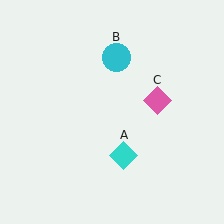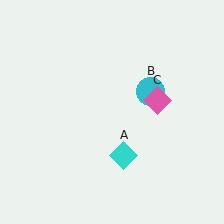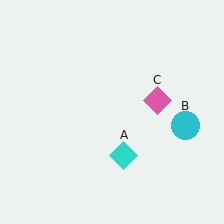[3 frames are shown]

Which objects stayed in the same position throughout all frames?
Cyan diamond (object A) and pink diamond (object C) remained stationary.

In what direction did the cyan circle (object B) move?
The cyan circle (object B) moved down and to the right.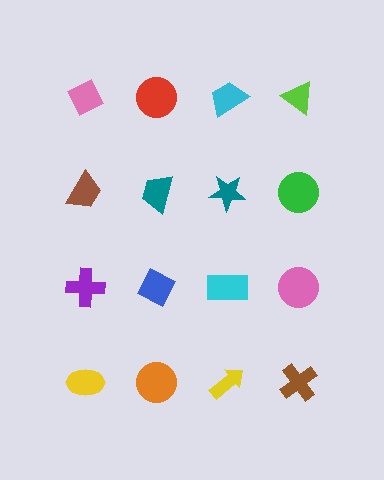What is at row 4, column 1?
A yellow ellipse.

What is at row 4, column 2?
An orange circle.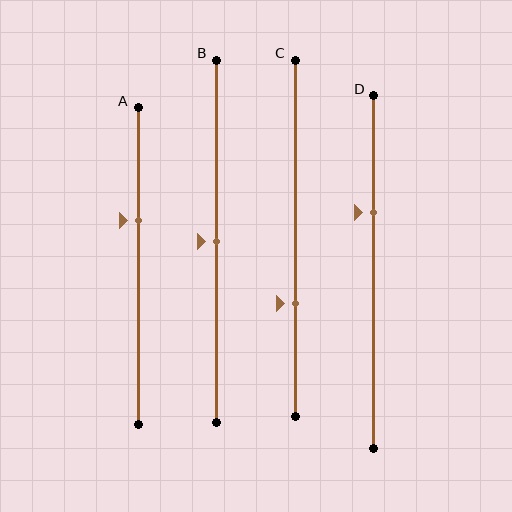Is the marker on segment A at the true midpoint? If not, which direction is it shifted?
No, the marker on segment A is shifted upward by about 14% of the segment length.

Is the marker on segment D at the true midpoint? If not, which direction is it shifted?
No, the marker on segment D is shifted upward by about 17% of the segment length.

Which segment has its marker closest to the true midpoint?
Segment B has its marker closest to the true midpoint.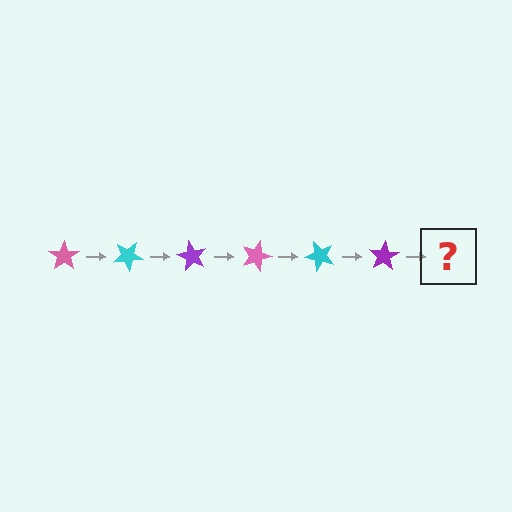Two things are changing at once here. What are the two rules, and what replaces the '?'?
The two rules are that it rotates 30 degrees each step and the color cycles through pink, cyan, and purple. The '?' should be a pink star, rotated 180 degrees from the start.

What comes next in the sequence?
The next element should be a pink star, rotated 180 degrees from the start.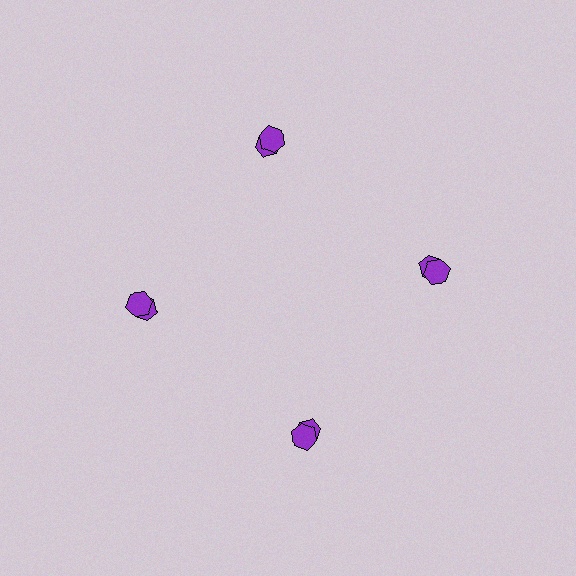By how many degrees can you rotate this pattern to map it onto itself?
The pattern maps onto itself every 90 degrees of rotation.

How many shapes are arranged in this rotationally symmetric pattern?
There are 8 shapes, arranged in 4 groups of 2.